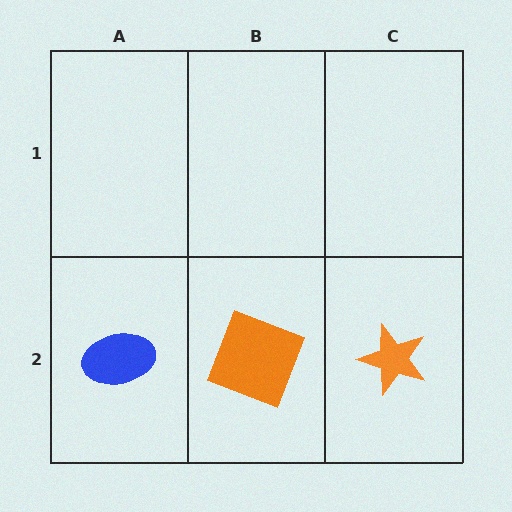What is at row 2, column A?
A blue ellipse.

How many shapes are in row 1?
0 shapes.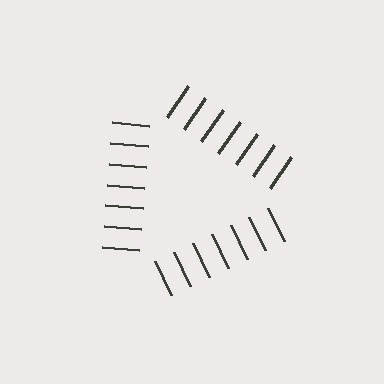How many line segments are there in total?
21 — 7 along each of the 3 edges.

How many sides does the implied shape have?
3 sides — the line-ends trace a triangle.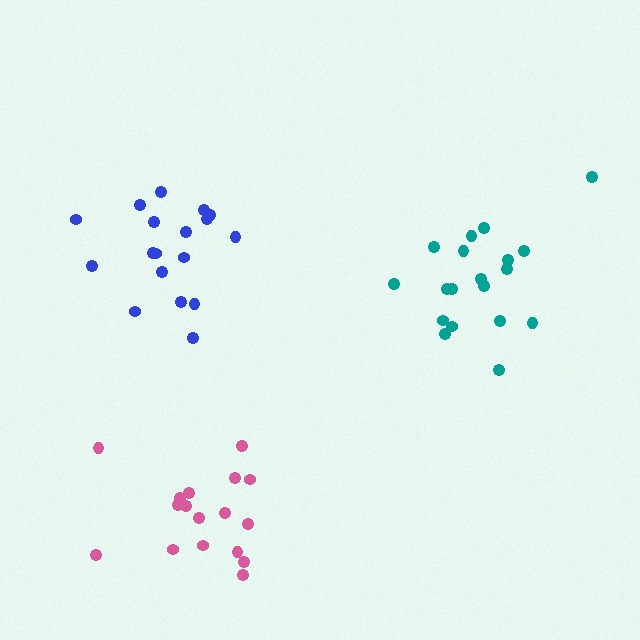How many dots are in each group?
Group 1: 18 dots, Group 2: 19 dots, Group 3: 17 dots (54 total).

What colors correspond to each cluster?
The clusters are colored: blue, teal, pink.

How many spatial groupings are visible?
There are 3 spatial groupings.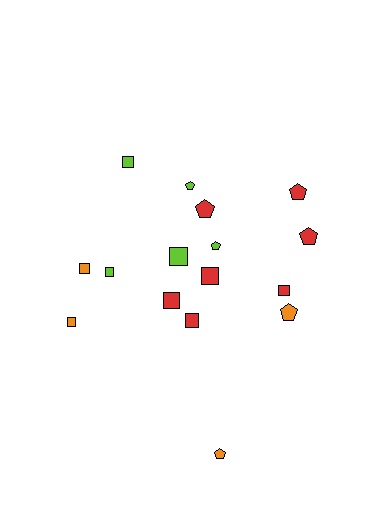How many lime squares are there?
There are 3 lime squares.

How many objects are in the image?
There are 16 objects.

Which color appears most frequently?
Red, with 7 objects.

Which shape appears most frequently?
Square, with 9 objects.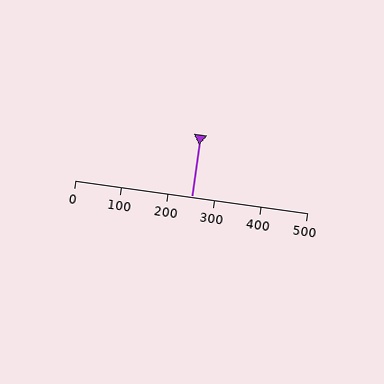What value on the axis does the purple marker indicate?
The marker indicates approximately 250.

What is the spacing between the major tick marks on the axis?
The major ticks are spaced 100 apart.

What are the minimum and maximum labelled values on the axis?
The axis runs from 0 to 500.